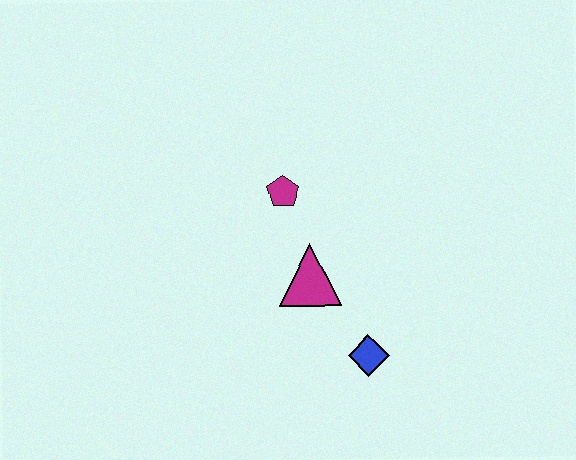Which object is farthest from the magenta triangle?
The blue diamond is farthest from the magenta triangle.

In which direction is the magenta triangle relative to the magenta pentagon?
The magenta triangle is below the magenta pentagon.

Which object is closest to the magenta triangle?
The magenta pentagon is closest to the magenta triangle.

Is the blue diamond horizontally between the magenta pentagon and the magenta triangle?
No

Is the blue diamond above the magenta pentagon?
No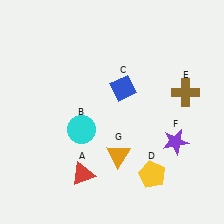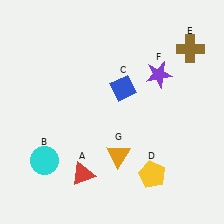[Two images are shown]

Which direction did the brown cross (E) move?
The brown cross (E) moved up.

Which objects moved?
The objects that moved are: the cyan circle (B), the brown cross (E), the purple star (F).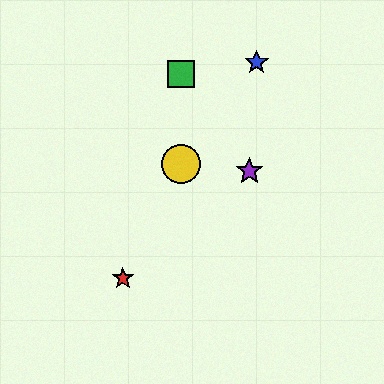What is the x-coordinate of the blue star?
The blue star is at x≈257.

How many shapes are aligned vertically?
2 shapes (the green square, the yellow circle) are aligned vertically.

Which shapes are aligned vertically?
The green square, the yellow circle are aligned vertically.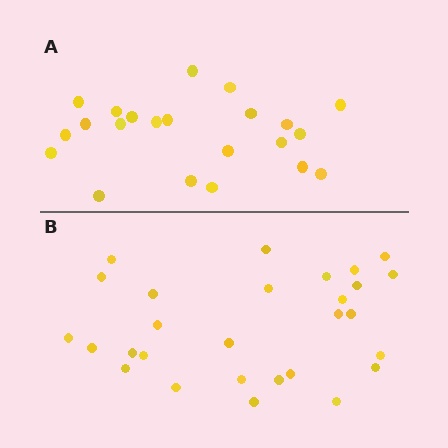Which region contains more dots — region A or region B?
Region B (the bottom region) has more dots.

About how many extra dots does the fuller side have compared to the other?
Region B has about 6 more dots than region A.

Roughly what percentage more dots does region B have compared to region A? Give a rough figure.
About 25% more.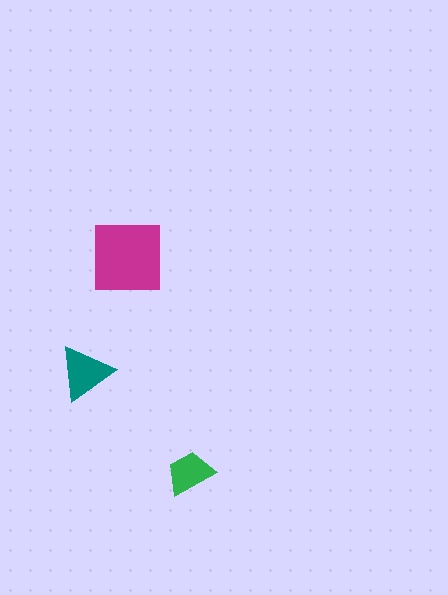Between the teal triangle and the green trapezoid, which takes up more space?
The teal triangle.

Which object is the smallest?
The green trapezoid.